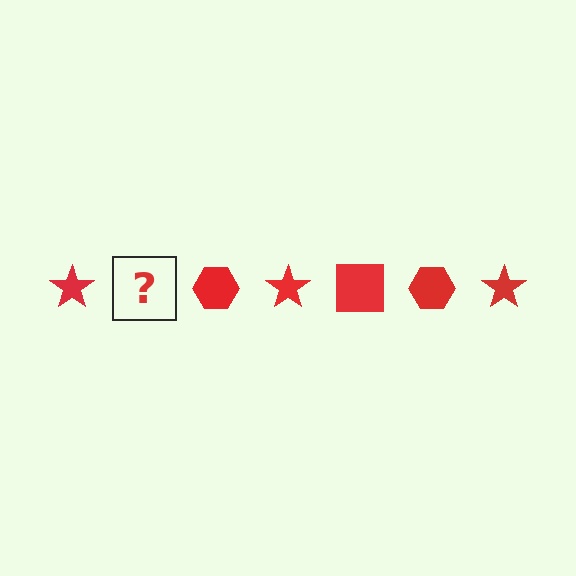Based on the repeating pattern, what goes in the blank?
The blank should be a red square.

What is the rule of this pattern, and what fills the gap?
The rule is that the pattern cycles through star, square, hexagon shapes in red. The gap should be filled with a red square.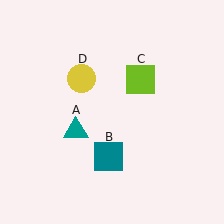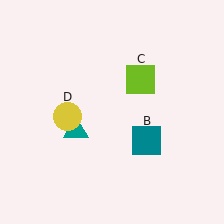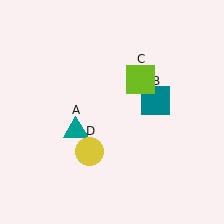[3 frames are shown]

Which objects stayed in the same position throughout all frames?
Teal triangle (object A) and lime square (object C) remained stationary.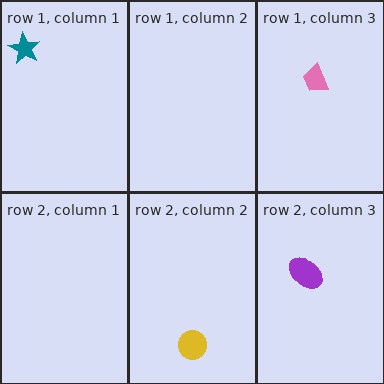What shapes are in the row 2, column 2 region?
The yellow circle.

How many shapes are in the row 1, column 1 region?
1.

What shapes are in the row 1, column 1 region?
The teal star.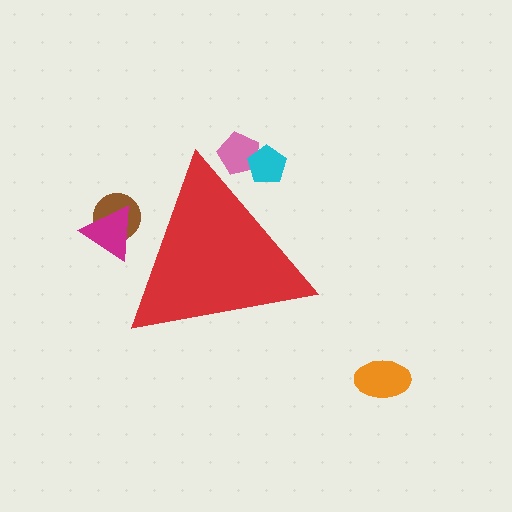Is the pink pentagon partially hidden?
Yes, the pink pentagon is partially hidden behind the red triangle.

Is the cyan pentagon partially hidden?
Yes, the cyan pentagon is partially hidden behind the red triangle.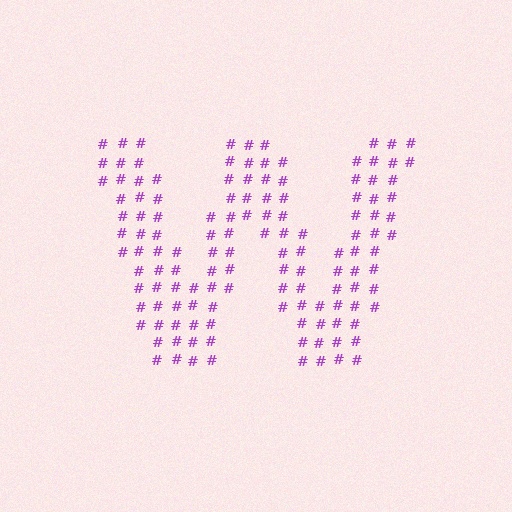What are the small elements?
The small elements are hash symbols.